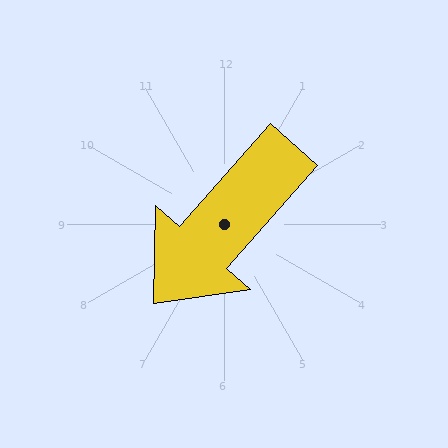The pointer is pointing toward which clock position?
Roughly 7 o'clock.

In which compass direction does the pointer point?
Southwest.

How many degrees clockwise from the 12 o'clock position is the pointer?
Approximately 222 degrees.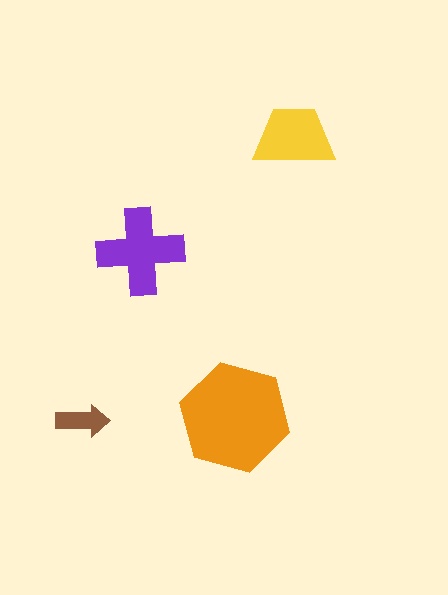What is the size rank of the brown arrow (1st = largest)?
4th.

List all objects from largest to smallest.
The orange hexagon, the purple cross, the yellow trapezoid, the brown arrow.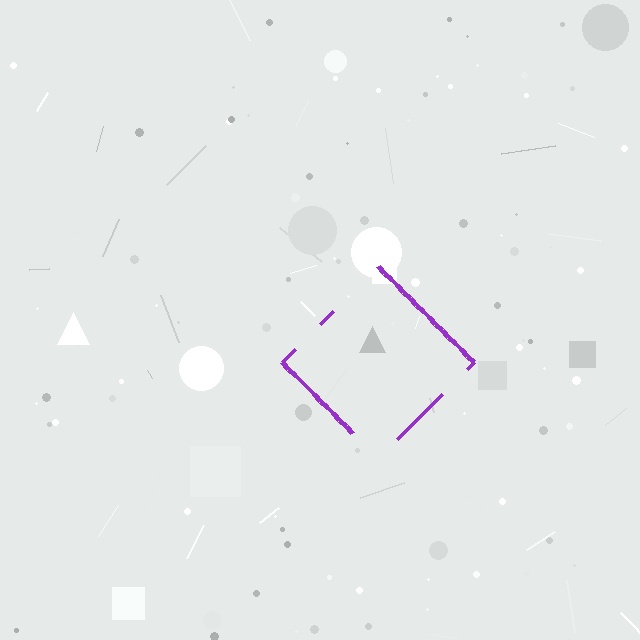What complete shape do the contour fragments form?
The contour fragments form a diamond.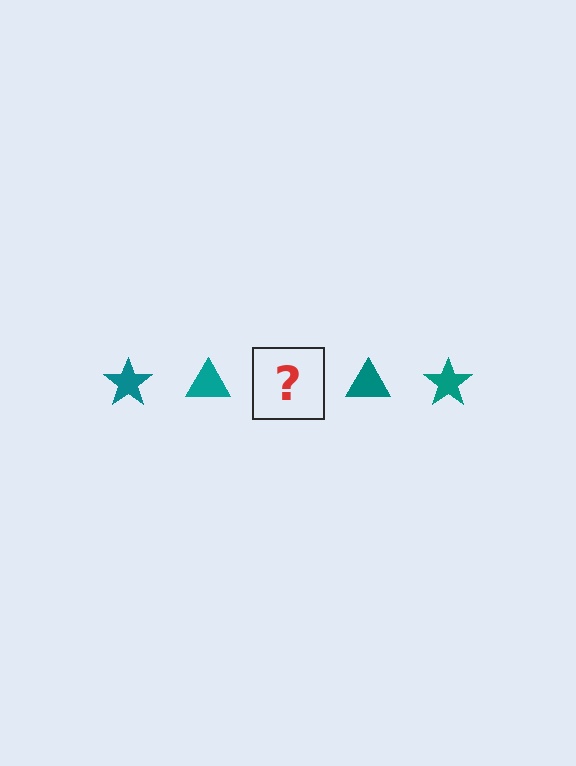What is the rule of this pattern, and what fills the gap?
The rule is that the pattern cycles through star, triangle shapes in teal. The gap should be filled with a teal star.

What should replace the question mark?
The question mark should be replaced with a teal star.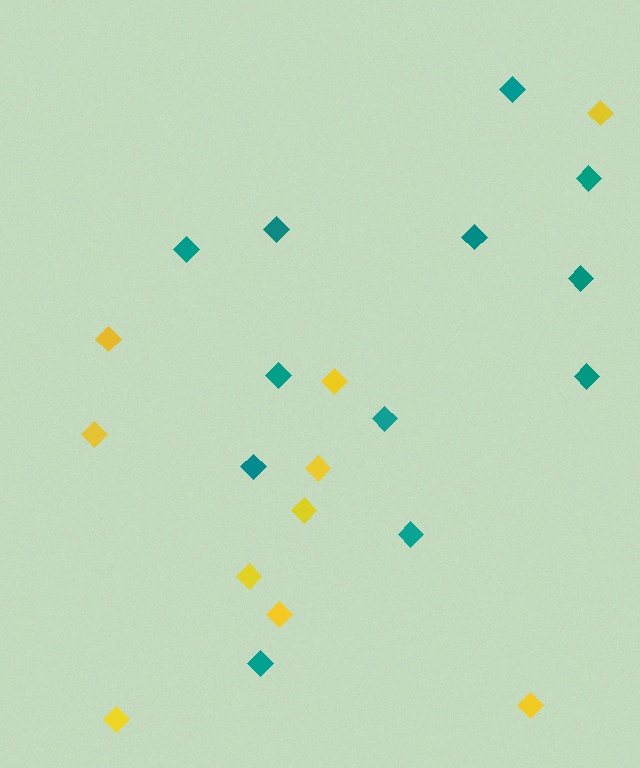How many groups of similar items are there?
There are 2 groups: one group of teal diamonds (12) and one group of yellow diamonds (10).